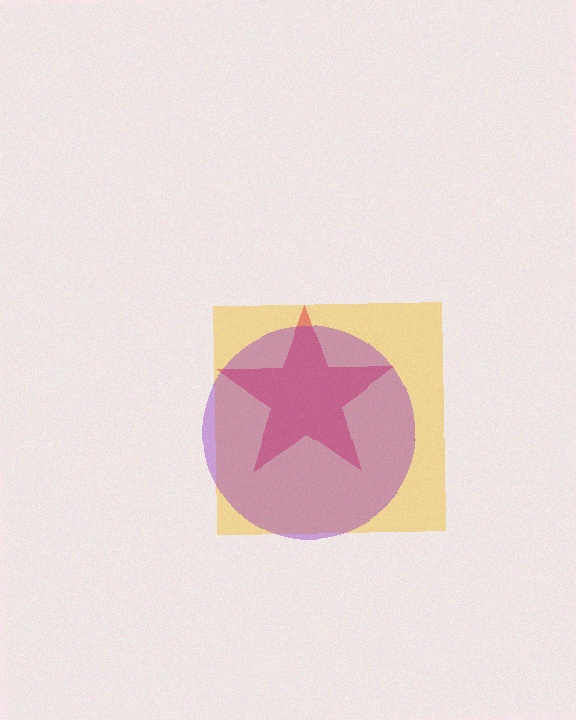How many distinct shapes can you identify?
There are 3 distinct shapes: a yellow square, a red star, a purple circle.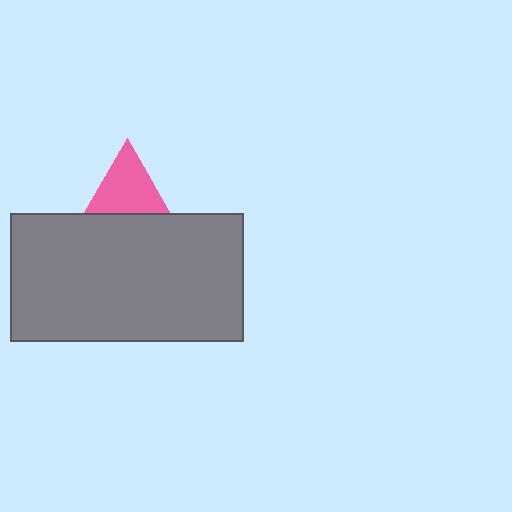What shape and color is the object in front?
The object in front is a gray rectangle.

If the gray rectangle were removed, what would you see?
You would see the complete pink triangle.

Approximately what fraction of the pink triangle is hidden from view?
Roughly 45% of the pink triangle is hidden behind the gray rectangle.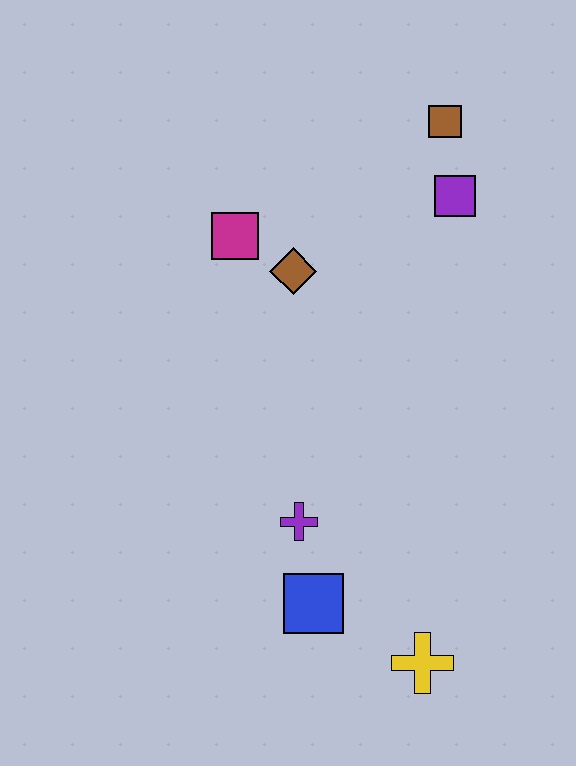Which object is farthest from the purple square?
The yellow cross is farthest from the purple square.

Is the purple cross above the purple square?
No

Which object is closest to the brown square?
The purple square is closest to the brown square.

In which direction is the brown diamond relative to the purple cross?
The brown diamond is above the purple cross.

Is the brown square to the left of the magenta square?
No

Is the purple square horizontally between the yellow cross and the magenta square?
No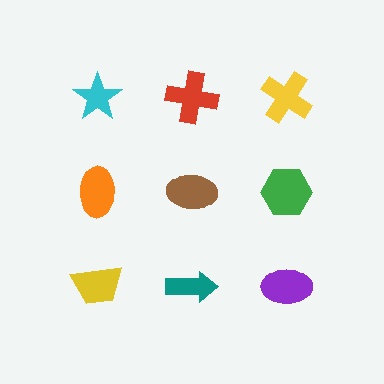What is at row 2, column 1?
An orange ellipse.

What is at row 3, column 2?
A teal arrow.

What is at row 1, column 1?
A cyan star.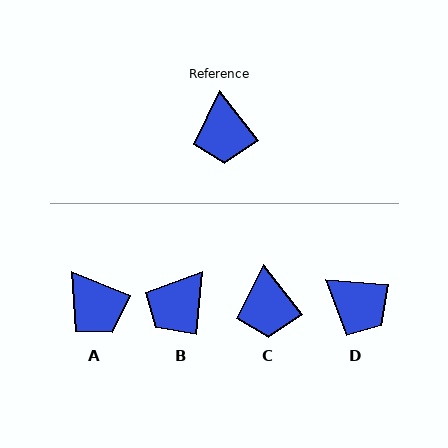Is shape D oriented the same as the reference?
No, it is off by about 47 degrees.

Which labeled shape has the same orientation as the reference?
C.